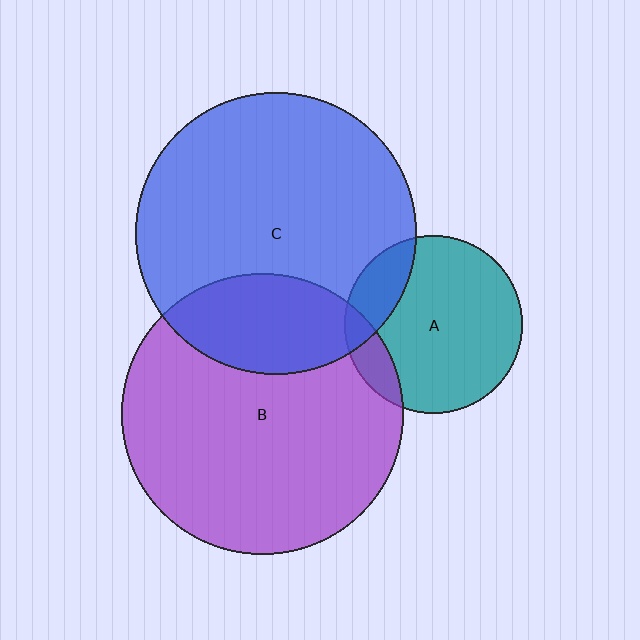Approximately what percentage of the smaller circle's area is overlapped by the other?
Approximately 10%.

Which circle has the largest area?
Circle C (blue).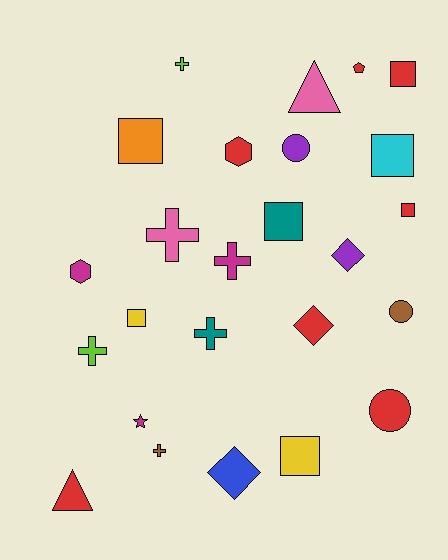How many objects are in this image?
There are 25 objects.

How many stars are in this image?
There is 1 star.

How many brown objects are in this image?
There are 2 brown objects.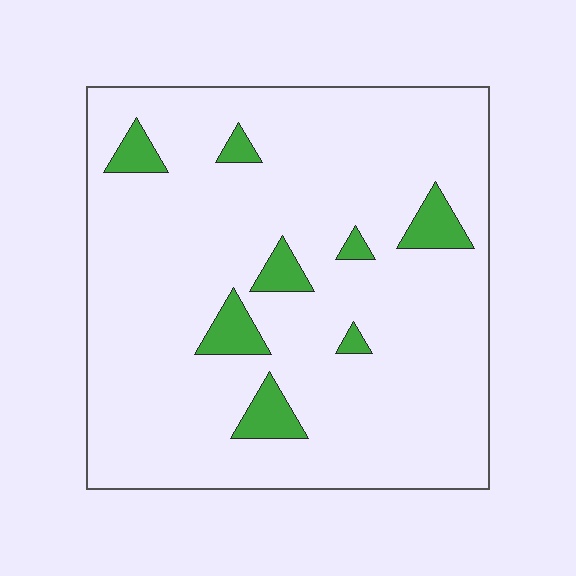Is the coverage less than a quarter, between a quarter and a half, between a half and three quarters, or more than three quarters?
Less than a quarter.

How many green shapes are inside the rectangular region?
8.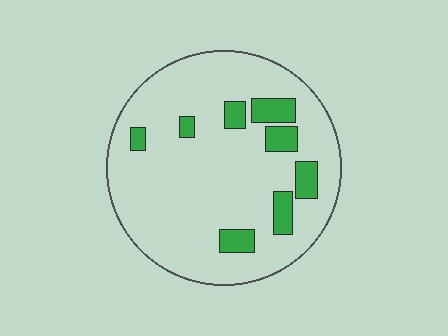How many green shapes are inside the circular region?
8.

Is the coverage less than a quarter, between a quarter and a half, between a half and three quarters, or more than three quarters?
Less than a quarter.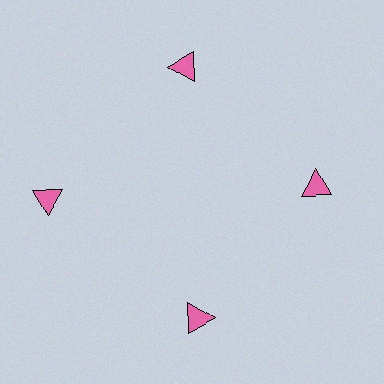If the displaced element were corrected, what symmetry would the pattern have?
It would have 4-fold rotational symmetry — the pattern would map onto itself every 90 degrees.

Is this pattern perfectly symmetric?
No. The 4 pink triangles are arranged in a ring, but one element near the 9 o'clock position is pushed outward from the center, breaking the 4-fold rotational symmetry.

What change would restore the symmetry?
The symmetry would be restored by moving it inward, back onto the ring so that all 4 triangles sit at equal angles and equal distance from the center.